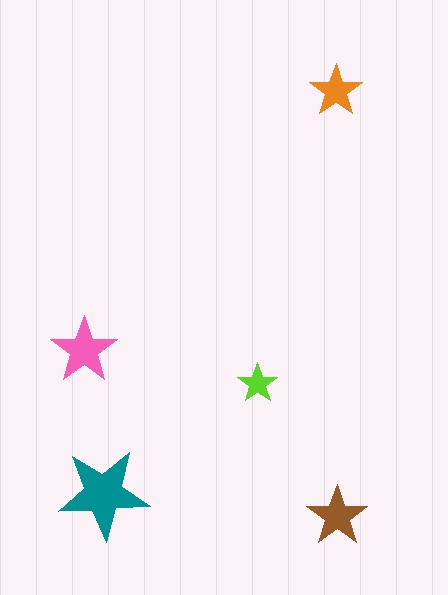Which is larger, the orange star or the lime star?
The orange one.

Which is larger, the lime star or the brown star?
The brown one.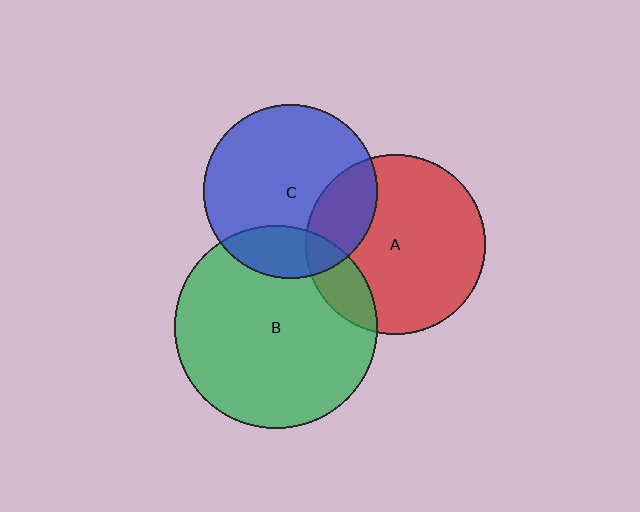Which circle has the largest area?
Circle B (green).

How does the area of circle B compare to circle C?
Approximately 1.4 times.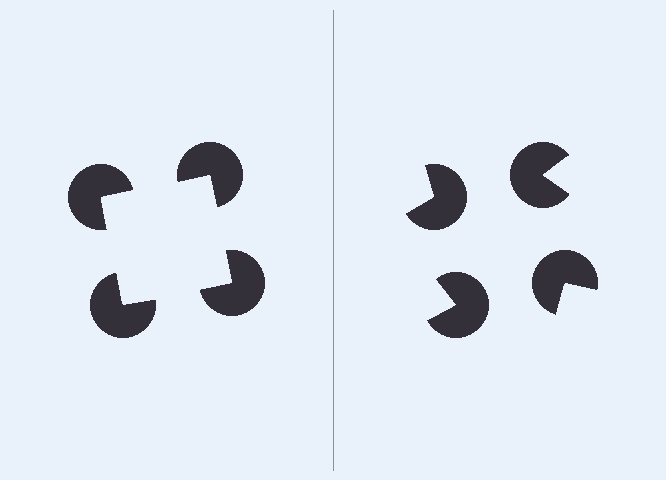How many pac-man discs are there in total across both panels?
8 — 4 on each side.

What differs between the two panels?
The pac-man discs are positioned identically on both sides; only the wedge orientations differ. On the left they align to a square; on the right they are misaligned.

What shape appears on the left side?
An illusory square.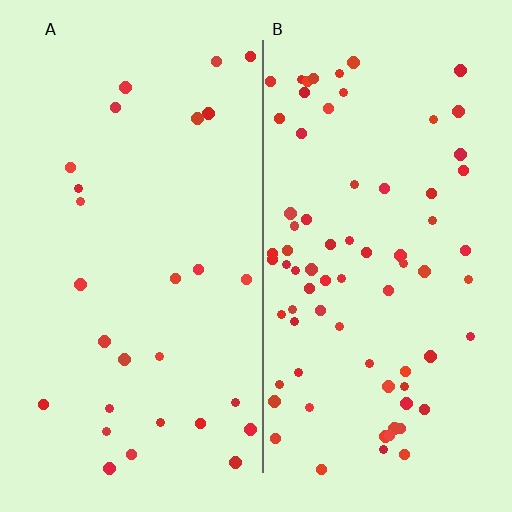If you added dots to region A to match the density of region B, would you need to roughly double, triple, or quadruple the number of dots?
Approximately triple.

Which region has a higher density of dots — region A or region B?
B (the right).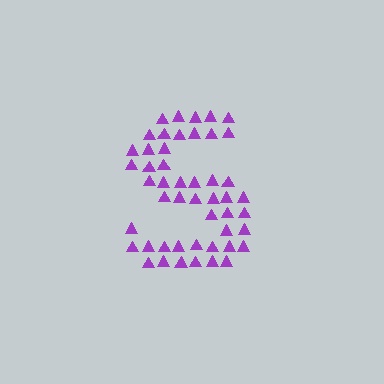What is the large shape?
The large shape is the letter S.